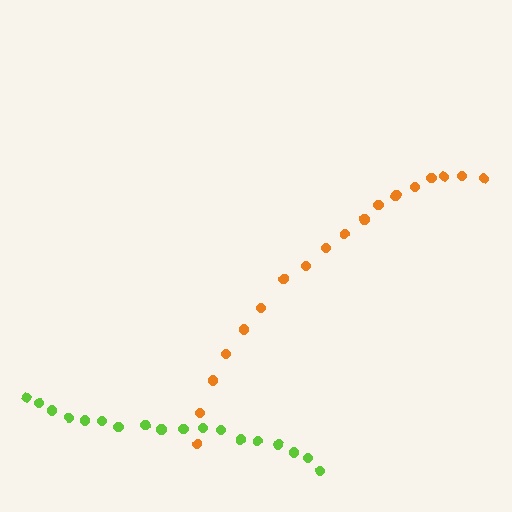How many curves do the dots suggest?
There are 2 distinct paths.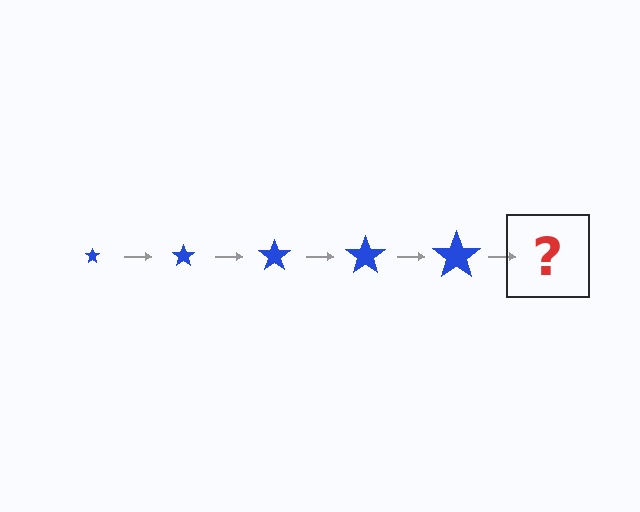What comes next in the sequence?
The next element should be a blue star, larger than the previous one.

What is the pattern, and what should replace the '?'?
The pattern is that the star gets progressively larger each step. The '?' should be a blue star, larger than the previous one.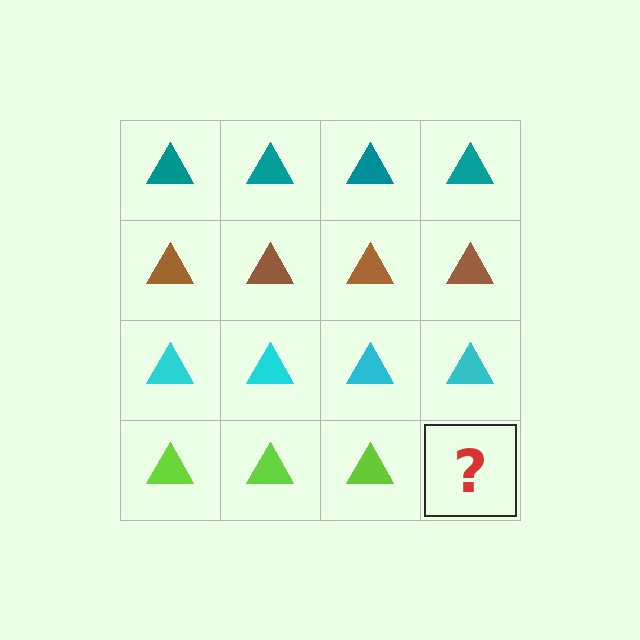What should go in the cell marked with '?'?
The missing cell should contain a lime triangle.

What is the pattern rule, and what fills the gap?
The rule is that each row has a consistent color. The gap should be filled with a lime triangle.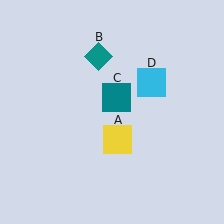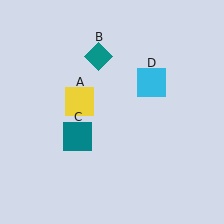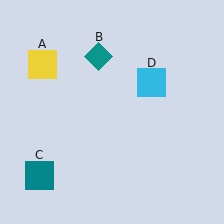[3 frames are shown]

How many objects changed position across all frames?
2 objects changed position: yellow square (object A), teal square (object C).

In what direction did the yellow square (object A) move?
The yellow square (object A) moved up and to the left.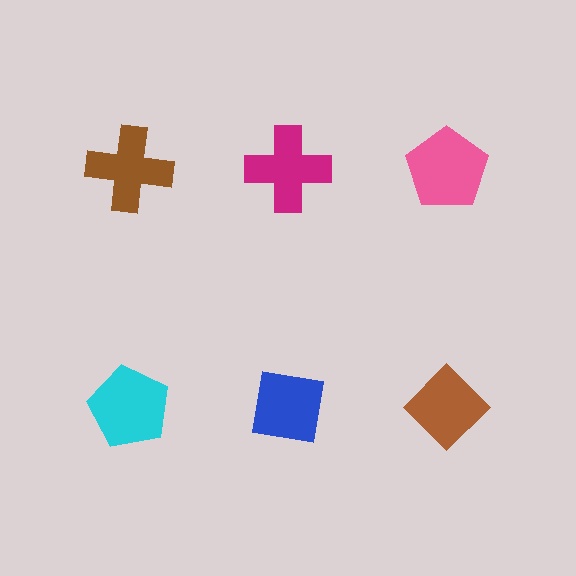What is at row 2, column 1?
A cyan pentagon.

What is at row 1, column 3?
A pink pentagon.